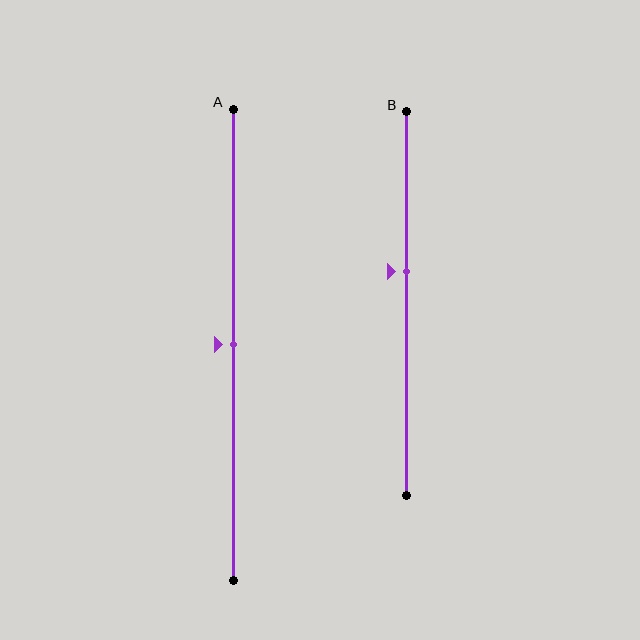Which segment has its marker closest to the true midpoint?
Segment A has its marker closest to the true midpoint.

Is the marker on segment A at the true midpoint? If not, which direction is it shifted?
Yes, the marker on segment A is at the true midpoint.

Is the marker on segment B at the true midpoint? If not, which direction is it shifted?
No, the marker on segment B is shifted upward by about 8% of the segment length.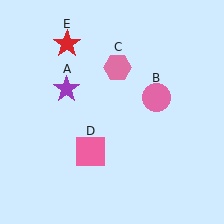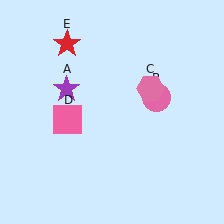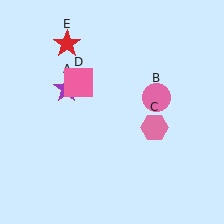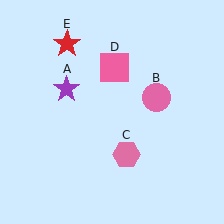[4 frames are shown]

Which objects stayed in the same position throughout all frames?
Purple star (object A) and pink circle (object B) and red star (object E) remained stationary.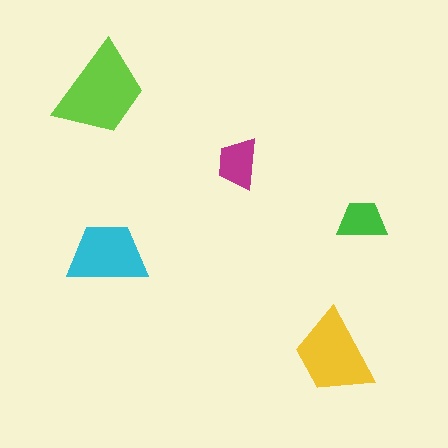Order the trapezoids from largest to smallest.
the lime one, the yellow one, the cyan one, the magenta one, the green one.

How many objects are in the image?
There are 5 objects in the image.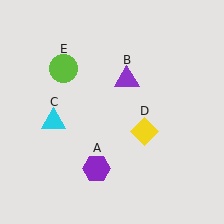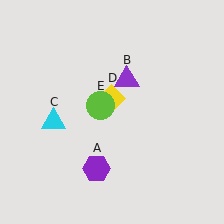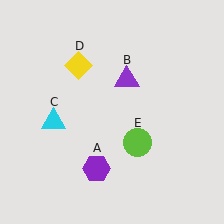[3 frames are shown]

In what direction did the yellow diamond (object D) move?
The yellow diamond (object D) moved up and to the left.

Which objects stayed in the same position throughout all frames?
Purple hexagon (object A) and purple triangle (object B) and cyan triangle (object C) remained stationary.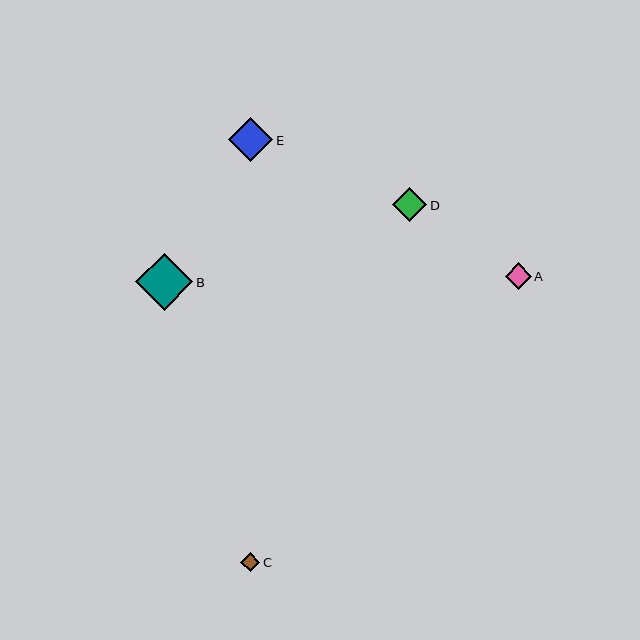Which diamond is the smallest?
Diamond C is the smallest with a size of approximately 19 pixels.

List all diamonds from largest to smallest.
From largest to smallest: B, E, D, A, C.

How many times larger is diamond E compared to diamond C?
Diamond E is approximately 2.4 times the size of diamond C.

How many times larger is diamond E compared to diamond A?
Diamond E is approximately 1.7 times the size of diamond A.